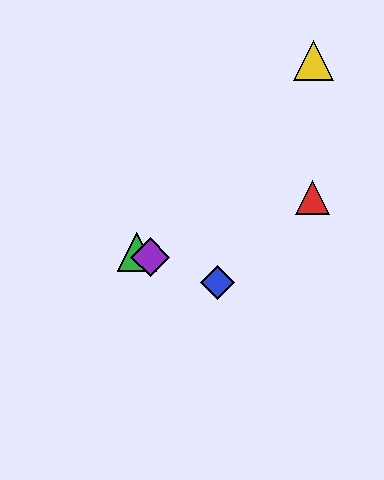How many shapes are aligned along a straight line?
3 shapes (the blue diamond, the green triangle, the purple diamond) are aligned along a straight line.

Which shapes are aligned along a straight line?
The blue diamond, the green triangle, the purple diamond are aligned along a straight line.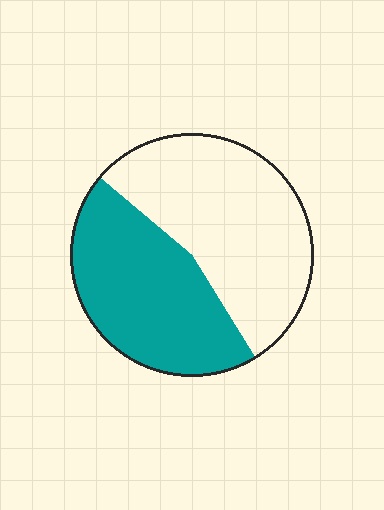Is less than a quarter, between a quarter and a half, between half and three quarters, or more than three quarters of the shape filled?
Between a quarter and a half.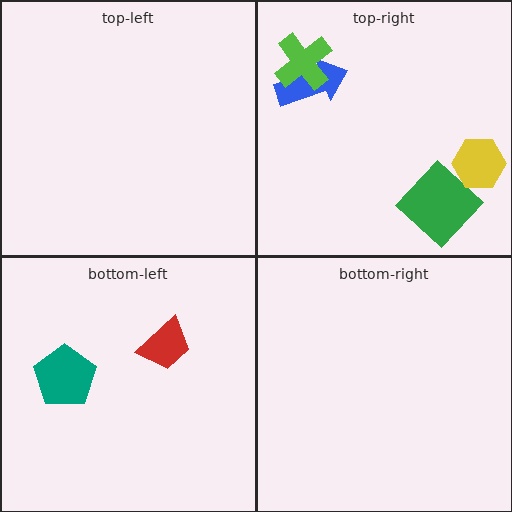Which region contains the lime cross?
The top-right region.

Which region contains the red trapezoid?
The bottom-left region.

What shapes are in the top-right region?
The blue arrow, the lime cross, the green diamond, the yellow hexagon.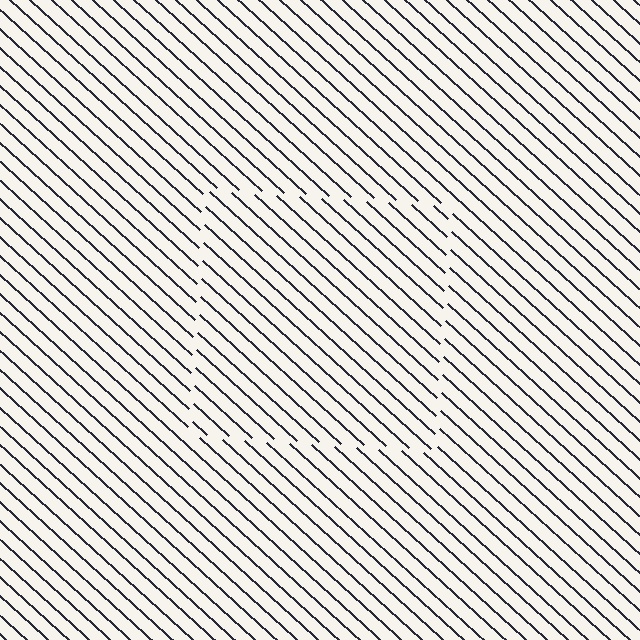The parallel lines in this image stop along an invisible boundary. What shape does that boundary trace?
An illusory square. The interior of the shape contains the same grating, shifted by half a period — the contour is defined by the phase discontinuity where line-ends from the inner and outer gratings abut.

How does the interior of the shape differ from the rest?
The interior of the shape contains the same grating, shifted by half a period — the contour is defined by the phase discontinuity where line-ends from the inner and outer gratings abut.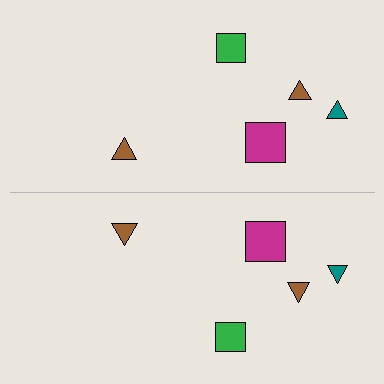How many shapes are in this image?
There are 10 shapes in this image.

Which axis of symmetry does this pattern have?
The pattern has a horizontal axis of symmetry running through the center of the image.